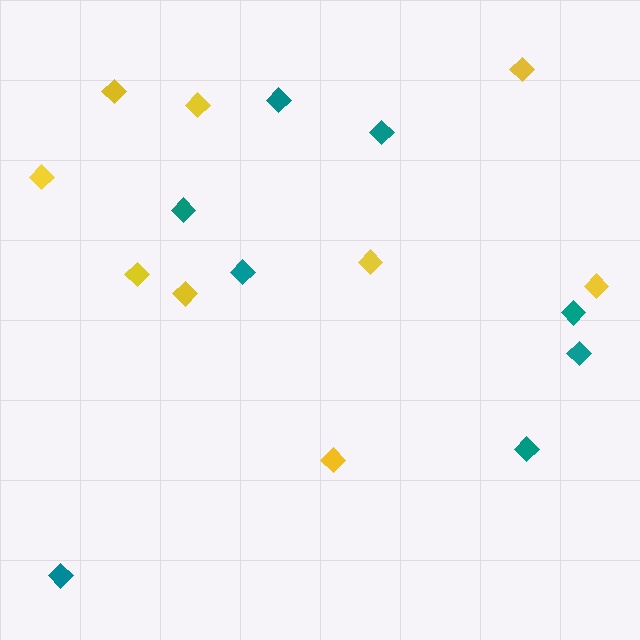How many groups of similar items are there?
There are 2 groups: one group of teal diamonds (8) and one group of yellow diamonds (9).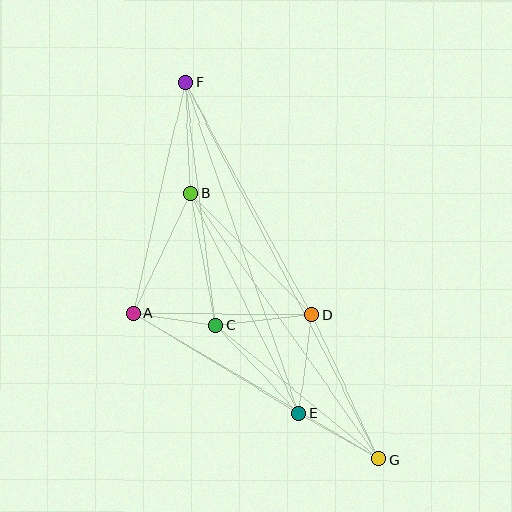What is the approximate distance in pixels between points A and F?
The distance between A and F is approximately 236 pixels.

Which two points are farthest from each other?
Points F and G are farthest from each other.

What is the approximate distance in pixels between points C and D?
The distance between C and D is approximately 97 pixels.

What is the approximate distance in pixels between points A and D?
The distance between A and D is approximately 178 pixels.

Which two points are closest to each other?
Points A and C are closest to each other.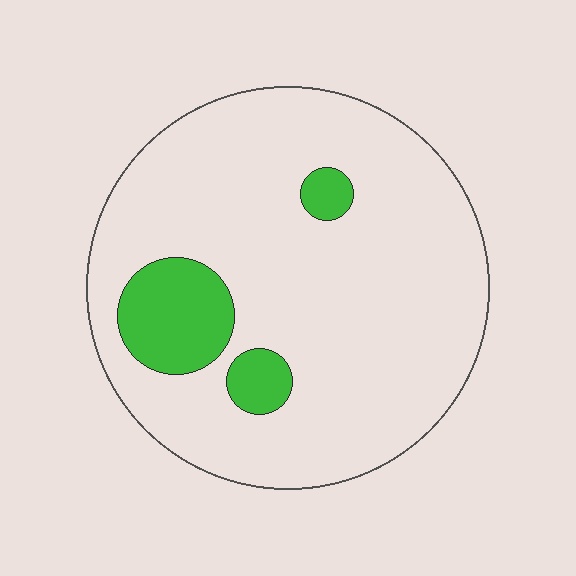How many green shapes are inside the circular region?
3.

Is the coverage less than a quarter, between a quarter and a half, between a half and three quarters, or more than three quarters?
Less than a quarter.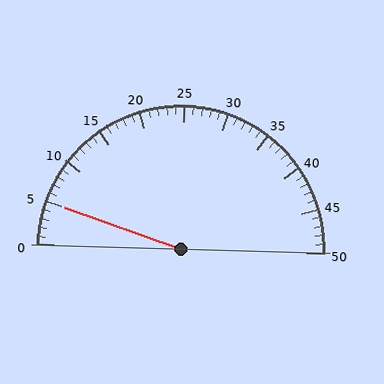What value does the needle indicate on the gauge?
The needle indicates approximately 5.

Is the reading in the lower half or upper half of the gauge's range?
The reading is in the lower half of the range (0 to 50).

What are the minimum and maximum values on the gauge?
The gauge ranges from 0 to 50.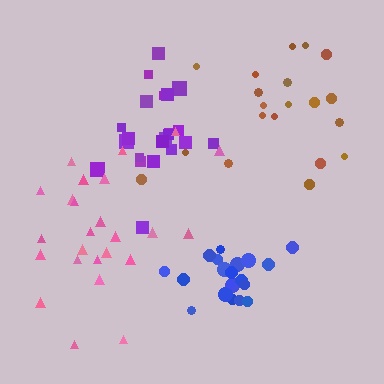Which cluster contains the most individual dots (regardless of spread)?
Pink (25).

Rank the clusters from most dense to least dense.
blue, purple, pink, brown.